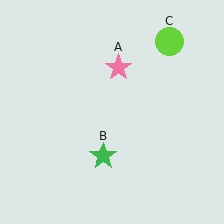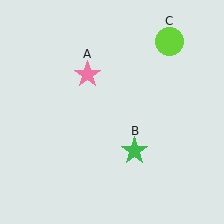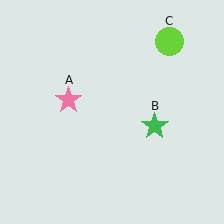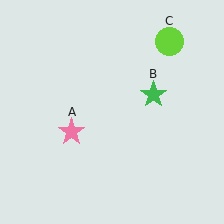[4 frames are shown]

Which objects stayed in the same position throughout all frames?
Lime circle (object C) remained stationary.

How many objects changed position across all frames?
2 objects changed position: pink star (object A), green star (object B).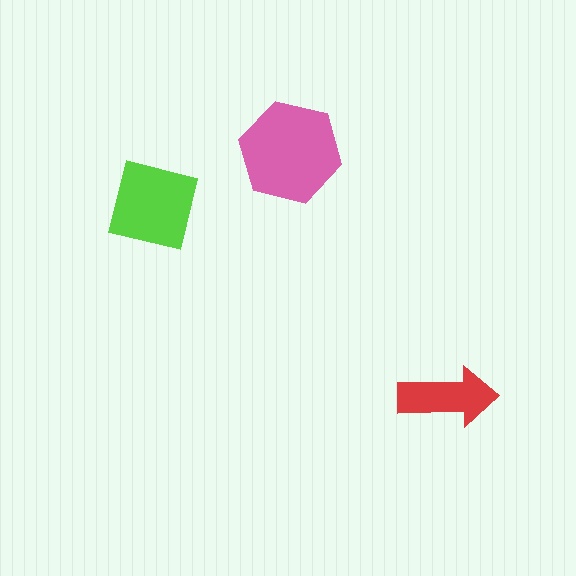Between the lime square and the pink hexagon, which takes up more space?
The pink hexagon.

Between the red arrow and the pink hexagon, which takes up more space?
The pink hexagon.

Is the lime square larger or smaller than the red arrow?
Larger.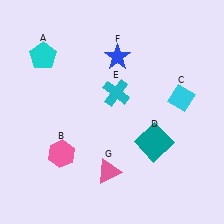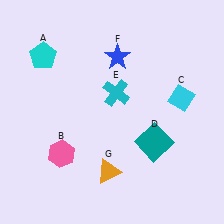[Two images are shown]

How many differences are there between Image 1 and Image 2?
There is 1 difference between the two images.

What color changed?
The triangle (G) changed from pink in Image 1 to orange in Image 2.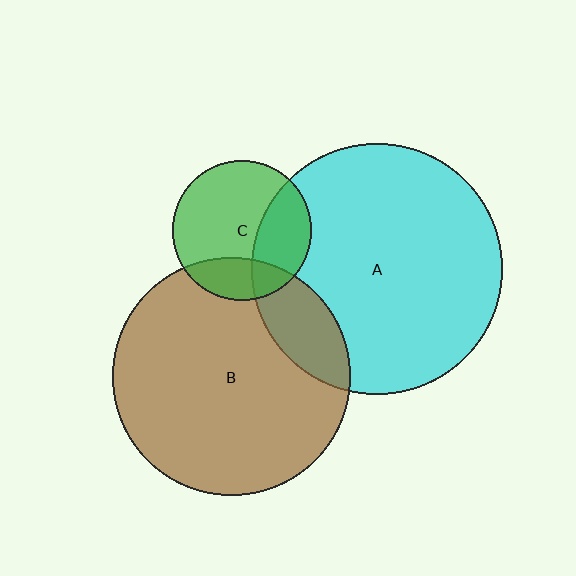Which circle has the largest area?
Circle A (cyan).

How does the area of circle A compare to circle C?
Approximately 3.2 times.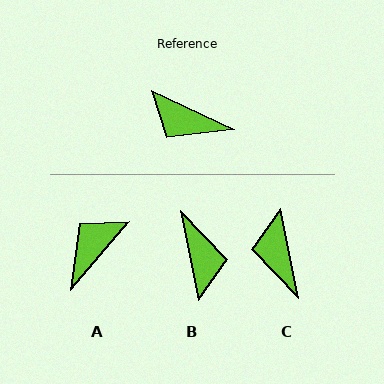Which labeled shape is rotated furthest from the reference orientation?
B, about 126 degrees away.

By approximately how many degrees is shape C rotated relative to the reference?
Approximately 54 degrees clockwise.